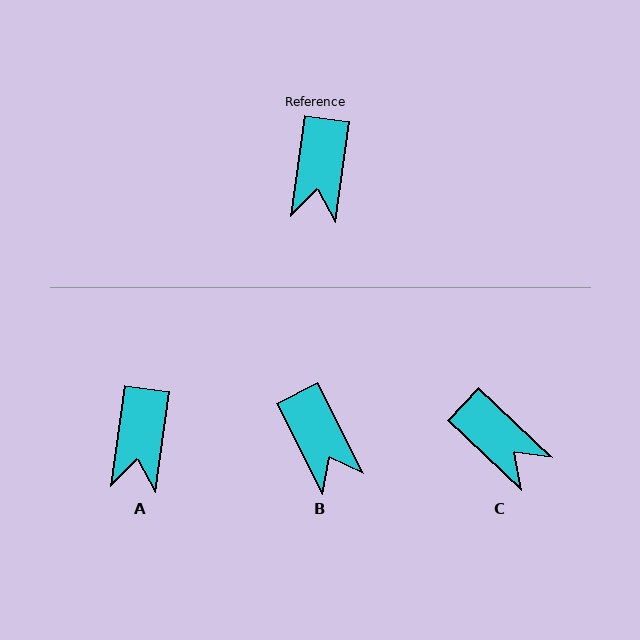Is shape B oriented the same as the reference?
No, it is off by about 35 degrees.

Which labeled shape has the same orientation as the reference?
A.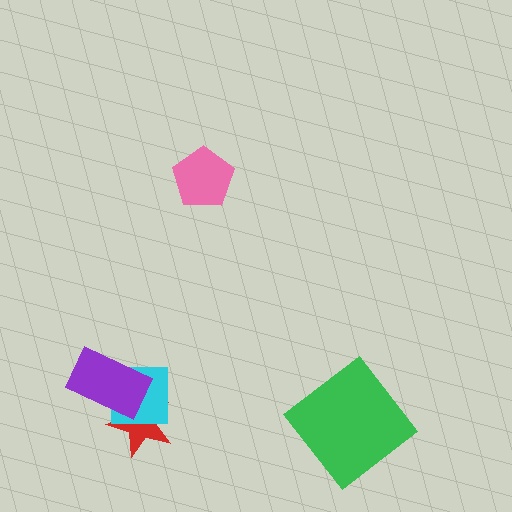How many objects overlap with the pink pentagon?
0 objects overlap with the pink pentagon.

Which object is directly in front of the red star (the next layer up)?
The cyan square is directly in front of the red star.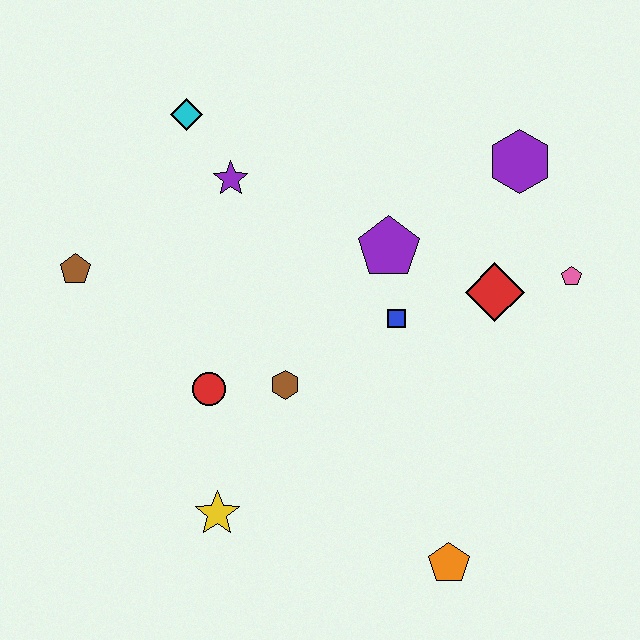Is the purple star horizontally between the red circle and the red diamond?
Yes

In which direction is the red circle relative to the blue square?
The red circle is to the left of the blue square.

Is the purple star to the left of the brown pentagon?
No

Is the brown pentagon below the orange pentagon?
No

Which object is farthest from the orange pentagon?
The cyan diamond is farthest from the orange pentagon.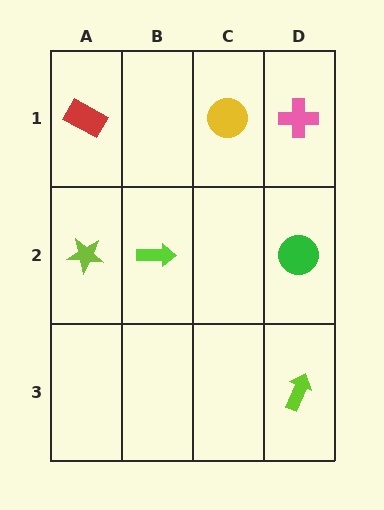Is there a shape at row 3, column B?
No, that cell is empty.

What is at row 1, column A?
A red rectangle.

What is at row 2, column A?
A lime star.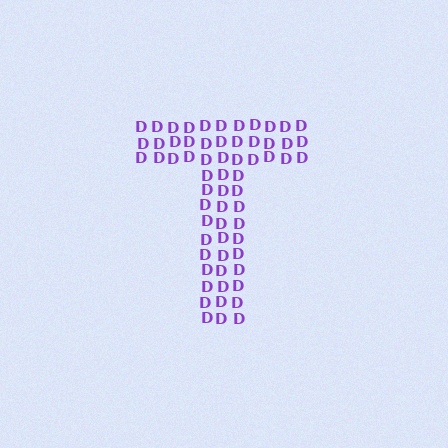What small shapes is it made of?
It is made of small letter D's.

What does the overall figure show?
The overall figure shows the letter T.